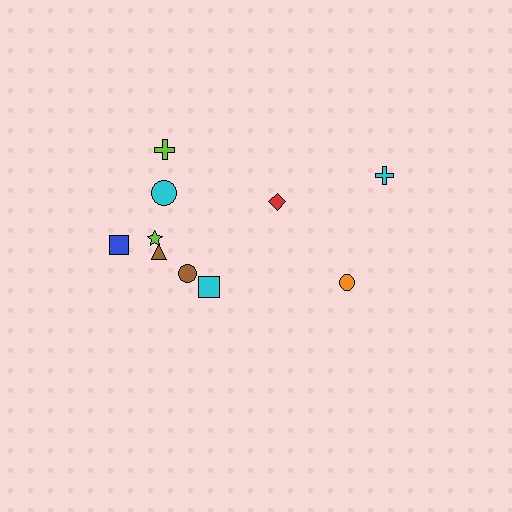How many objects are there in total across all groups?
There are 10 objects.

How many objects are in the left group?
There are 7 objects.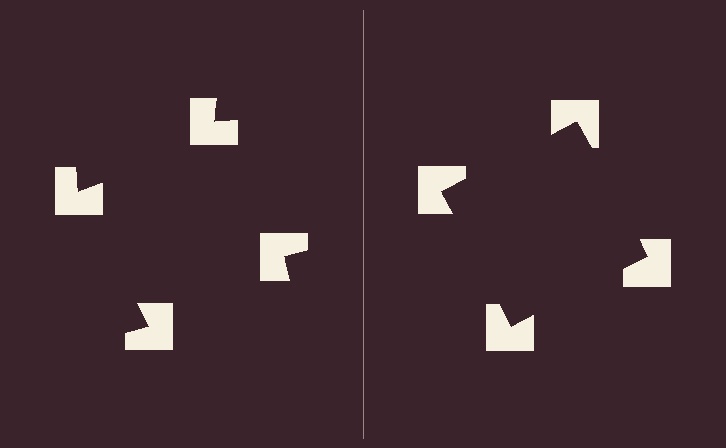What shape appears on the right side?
An illusory square.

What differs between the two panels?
The notched squares are positioned identically on both sides; only the wedge orientations differ. On the right they align to a square; on the left they are misaligned.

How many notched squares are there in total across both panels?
8 — 4 on each side.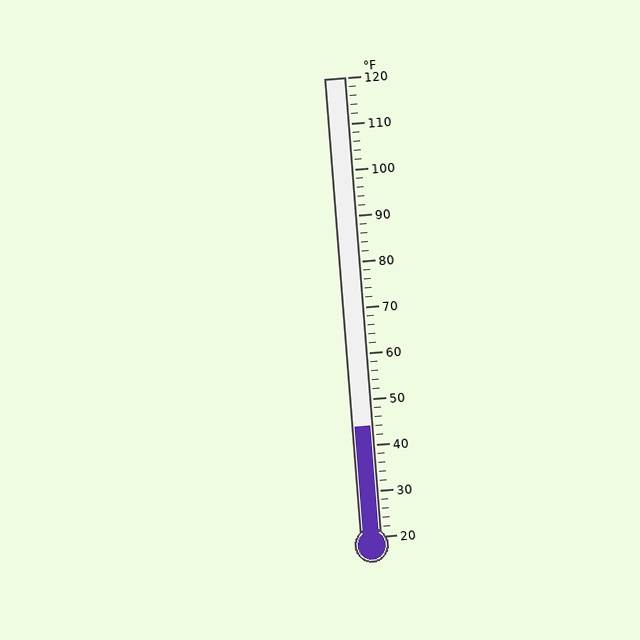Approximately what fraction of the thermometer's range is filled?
The thermometer is filled to approximately 25% of its range.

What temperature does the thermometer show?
The thermometer shows approximately 44°F.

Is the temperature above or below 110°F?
The temperature is below 110°F.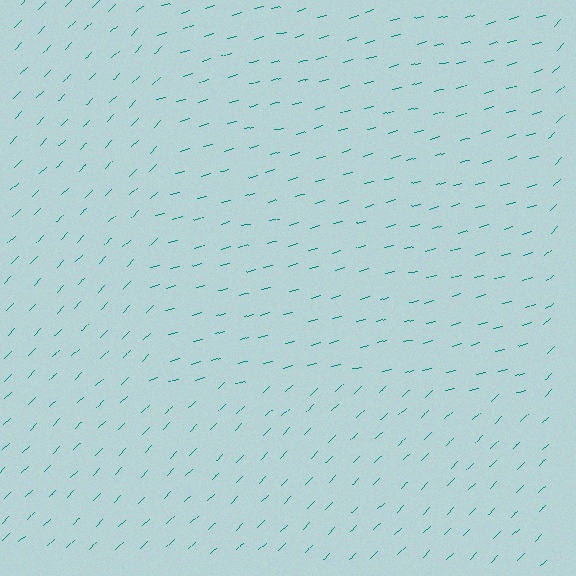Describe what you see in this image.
The image is filled with small teal line segments. A rectangle region in the image has lines oriented differently from the surrounding lines, creating a visible texture boundary.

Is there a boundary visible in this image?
Yes, there is a texture boundary formed by a change in line orientation.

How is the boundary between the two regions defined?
The boundary is defined purely by a change in line orientation (approximately 30 degrees difference). All lines are the same color and thickness.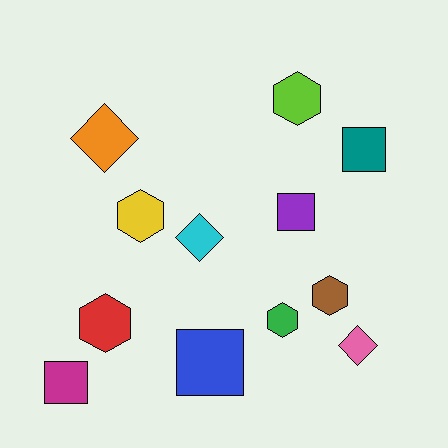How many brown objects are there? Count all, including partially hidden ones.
There is 1 brown object.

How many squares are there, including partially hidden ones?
There are 4 squares.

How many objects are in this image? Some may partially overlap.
There are 12 objects.